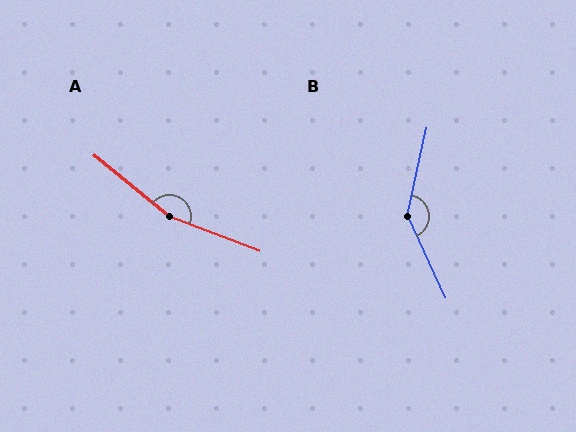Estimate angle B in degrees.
Approximately 143 degrees.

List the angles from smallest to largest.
B (143°), A (162°).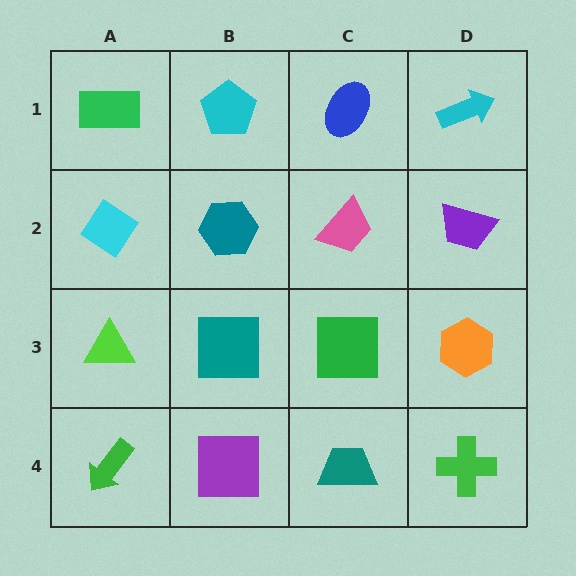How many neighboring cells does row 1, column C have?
3.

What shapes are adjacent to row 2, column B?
A cyan pentagon (row 1, column B), a teal square (row 3, column B), a cyan diamond (row 2, column A), a pink trapezoid (row 2, column C).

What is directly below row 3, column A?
A green arrow.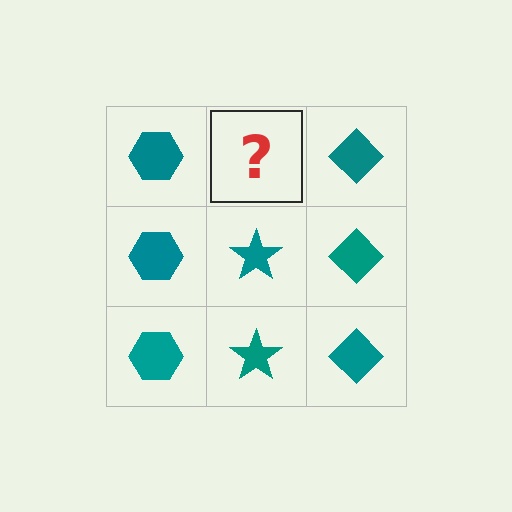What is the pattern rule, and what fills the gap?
The rule is that each column has a consistent shape. The gap should be filled with a teal star.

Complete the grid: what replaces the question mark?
The question mark should be replaced with a teal star.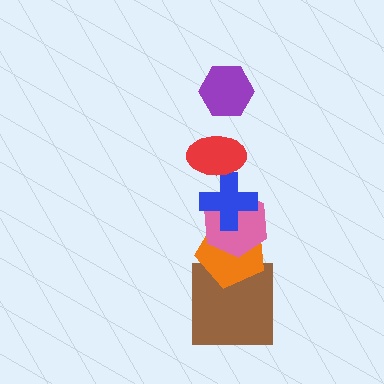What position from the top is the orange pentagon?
The orange pentagon is 5th from the top.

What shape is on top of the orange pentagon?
The pink hexagon is on top of the orange pentagon.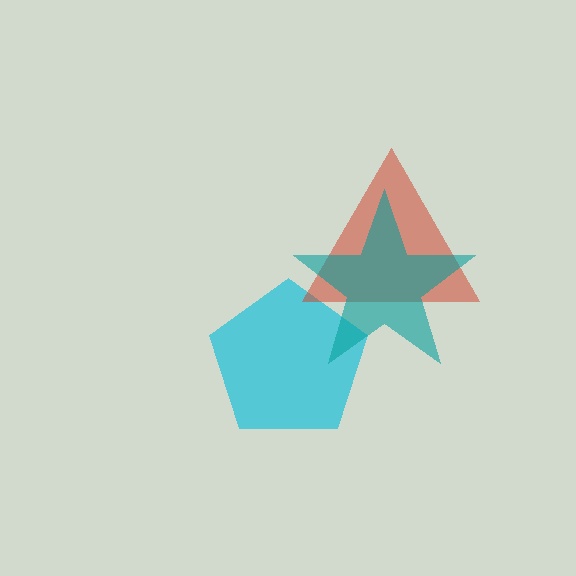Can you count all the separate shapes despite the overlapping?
Yes, there are 3 separate shapes.